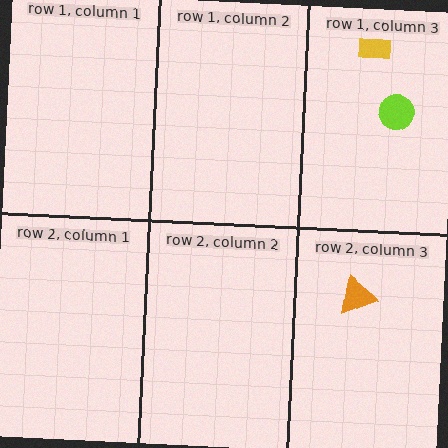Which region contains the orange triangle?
The row 2, column 3 region.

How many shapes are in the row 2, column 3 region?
1.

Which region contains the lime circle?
The row 1, column 3 region.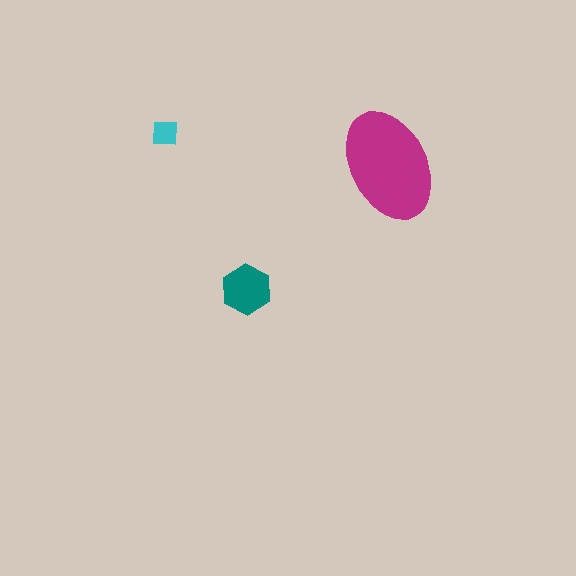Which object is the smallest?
The cyan square.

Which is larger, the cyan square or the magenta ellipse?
The magenta ellipse.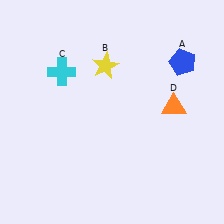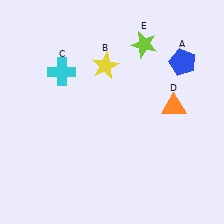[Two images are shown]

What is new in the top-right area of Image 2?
A lime star (E) was added in the top-right area of Image 2.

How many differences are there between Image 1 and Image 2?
There is 1 difference between the two images.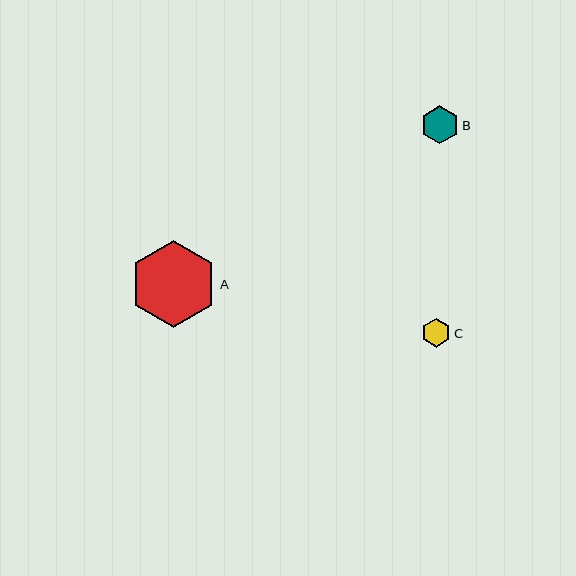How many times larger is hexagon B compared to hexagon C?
Hexagon B is approximately 1.3 times the size of hexagon C.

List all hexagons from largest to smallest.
From largest to smallest: A, B, C.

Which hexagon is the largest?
Hexagon A is the largest with a size of approximately 88 pixels.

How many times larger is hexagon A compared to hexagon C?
Hexagon A is approximately 3.1 times the size of hexagon C.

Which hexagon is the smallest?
Hexagon C is the smallest with a size of approximately 29 pixels.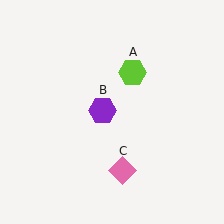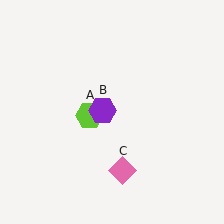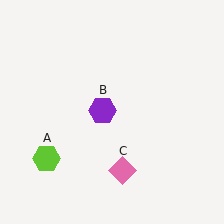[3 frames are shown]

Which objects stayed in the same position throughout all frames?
Purple hexagon (object B) and pink diamond (object C) remained stationary.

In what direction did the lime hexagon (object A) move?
The lime hexagon (object A) moved down and to the left.